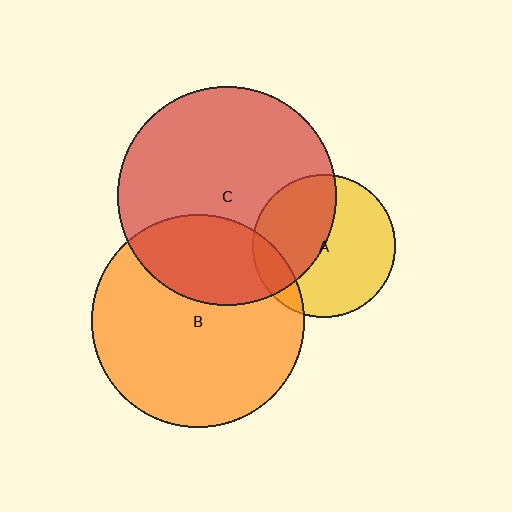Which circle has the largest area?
Circle C (red).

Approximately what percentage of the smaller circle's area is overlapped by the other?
Approximately 45%.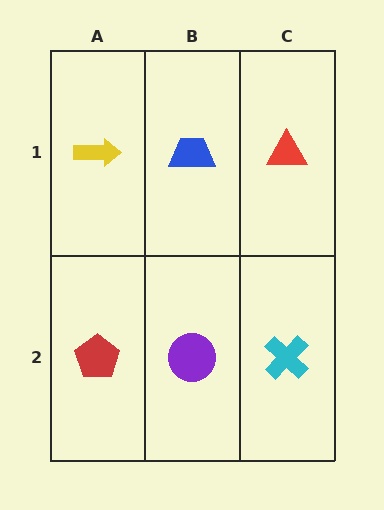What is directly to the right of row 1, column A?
A blue trapezoid.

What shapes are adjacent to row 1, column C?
A cyan cross (row 2, column C), a blue trapezoid (row 1, column B).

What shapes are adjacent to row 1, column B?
A purple circle (row 2, column B), a yellow arrow (row 1, column A), a red triangle (row 1, column C).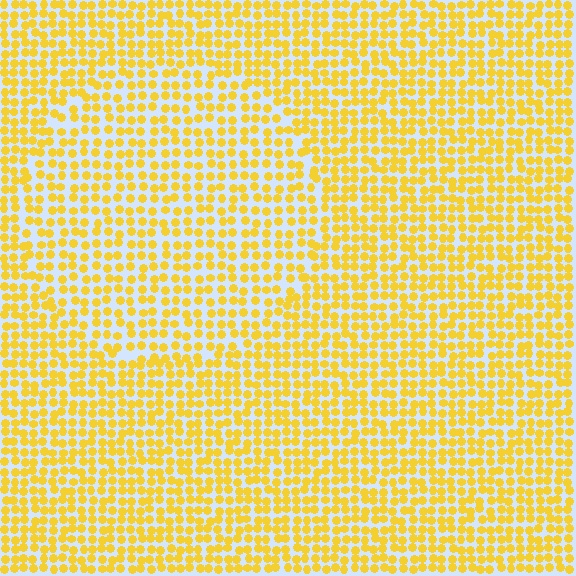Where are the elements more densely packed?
The elements are more densely packed outside the circle boundary.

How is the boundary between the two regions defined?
The boundary is defined by a change in element density (approximately 1.4x ratio). All elements are the same color, size, and shape.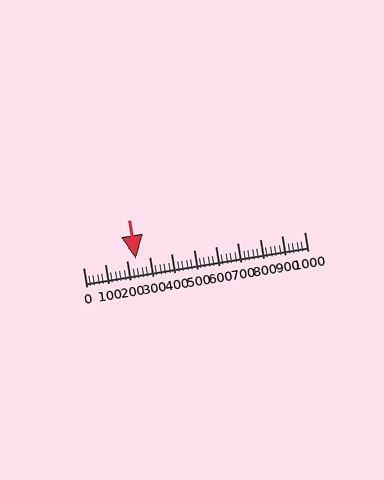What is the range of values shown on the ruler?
The ruler shows values from 0 to 1000.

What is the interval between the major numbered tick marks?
The major tick marks are spaced 100 units apart.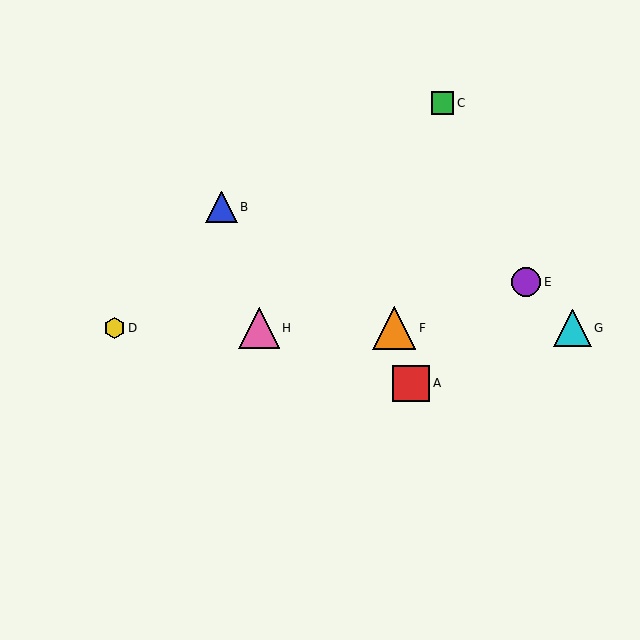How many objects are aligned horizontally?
4 objects (D, F, G, H) are aligned horizontally.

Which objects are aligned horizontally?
Objects D, F, G, H are aligned horizontally.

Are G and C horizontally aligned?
No, G is at y≈328 and C is at y≈103.